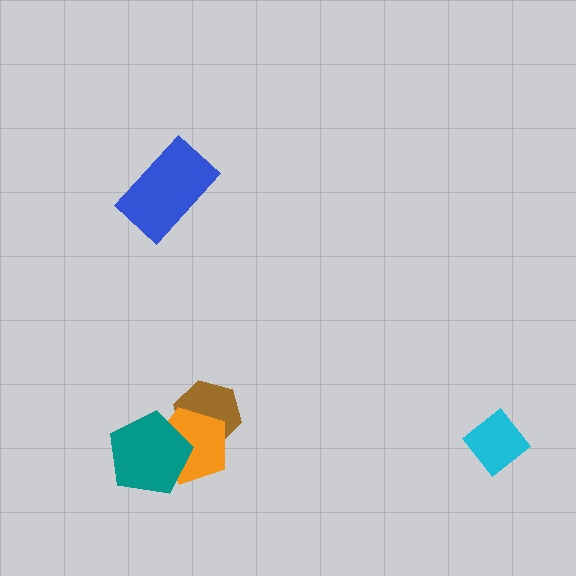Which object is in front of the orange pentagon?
The teal pentagon is in front of the orange pentagon.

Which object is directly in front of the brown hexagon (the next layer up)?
The orange pentagon is directly in front of the brown hexagon.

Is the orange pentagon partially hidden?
Yes, it is partially covered by another shape.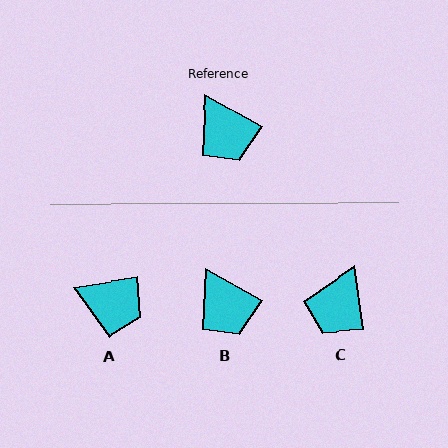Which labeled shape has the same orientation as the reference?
B.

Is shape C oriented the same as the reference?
No, it is off by about 53 degrees.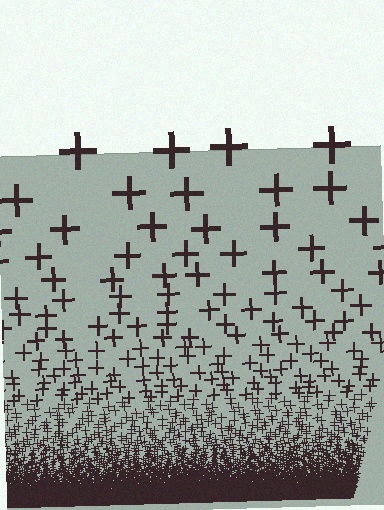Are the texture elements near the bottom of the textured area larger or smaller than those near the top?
Smaller. The gradient is inverted — elements near the bottom are smaller and denser.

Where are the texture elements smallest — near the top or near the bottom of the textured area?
Near the bottom.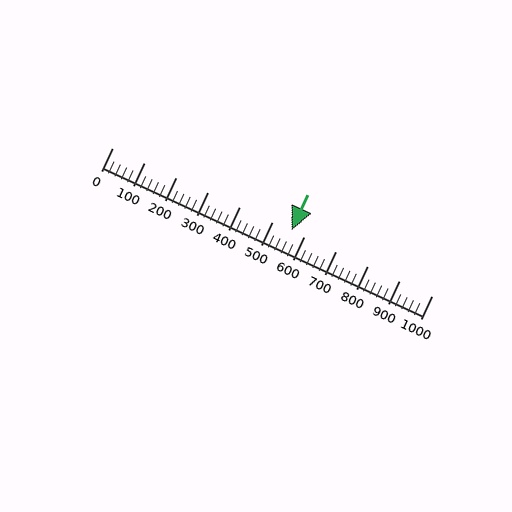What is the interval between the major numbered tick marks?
The major tick marks are spaced 100 units apart.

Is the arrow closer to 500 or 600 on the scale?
The arrow is closer to 600.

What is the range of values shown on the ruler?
The ruler shows values from 0 to 1000.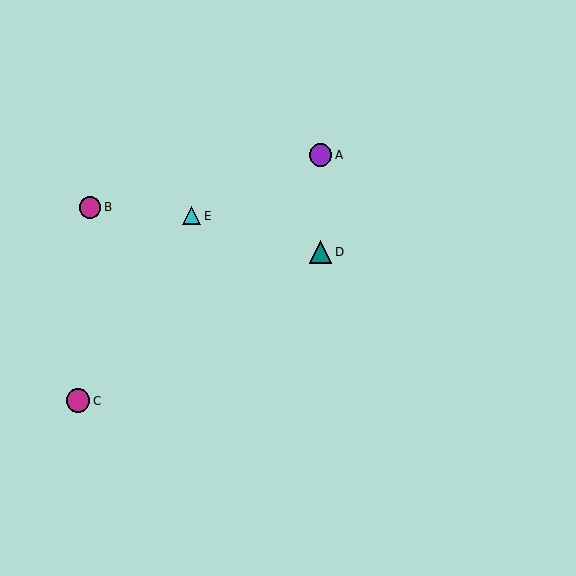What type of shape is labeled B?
Shape B is a magenta circle.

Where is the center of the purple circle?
The center of the purple circle is at (321, 155).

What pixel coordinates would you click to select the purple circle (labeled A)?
Click at (321, 155) to select the purple circle A.